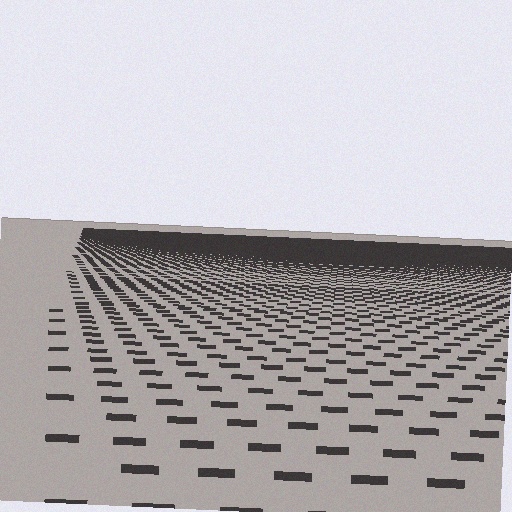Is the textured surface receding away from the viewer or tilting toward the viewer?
The surface is receding away from the viewer. Texture elements get smaller and denser toward the top.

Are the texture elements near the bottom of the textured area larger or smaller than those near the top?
Larger. Near the bottom, elements are closer to the viewer and appear at a bigger on-screen size.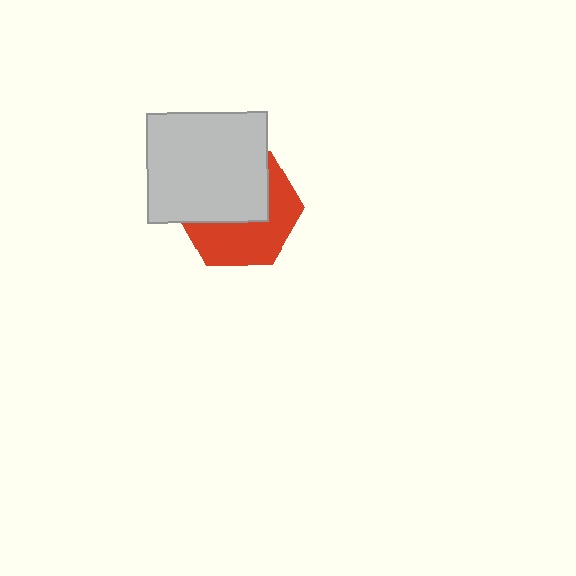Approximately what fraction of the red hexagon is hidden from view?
Roughly 51% of the red hexagon is hidden behind the light gray rectangle.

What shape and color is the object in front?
The object in front is a light gray rectangle.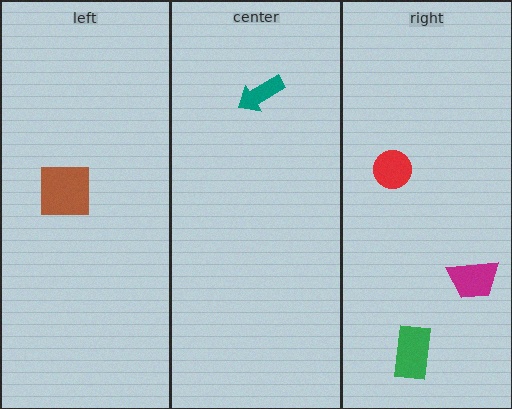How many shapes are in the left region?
1.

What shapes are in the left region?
The brown square.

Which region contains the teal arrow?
The center region.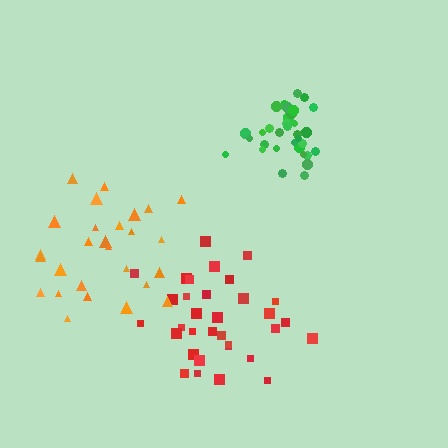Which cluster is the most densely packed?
Green.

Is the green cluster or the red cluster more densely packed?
Green.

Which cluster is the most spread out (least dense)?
Orange.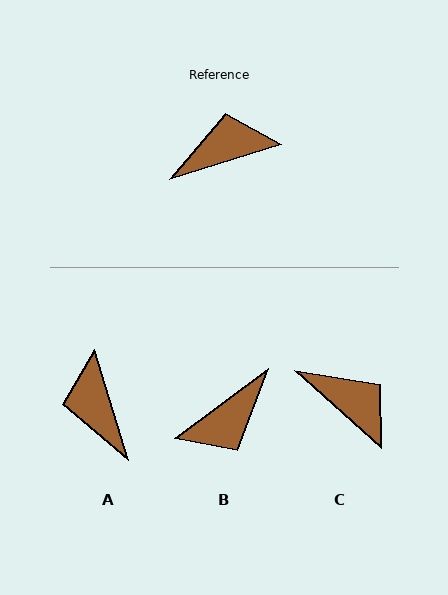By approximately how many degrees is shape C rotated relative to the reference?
Approximately 60 degrees clockwise.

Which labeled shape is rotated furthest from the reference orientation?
B, about 161 degrees away.